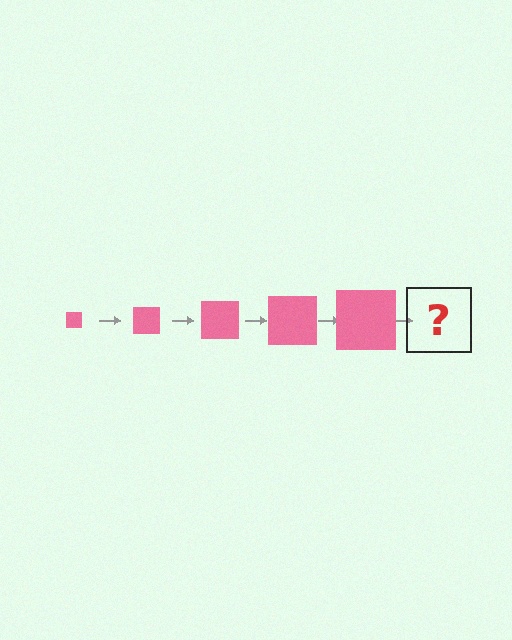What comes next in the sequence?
The next element should be a pink square, larger than the previous one.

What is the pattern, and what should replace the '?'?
The pattern is that the square gets progressively larger each step. The '?' should be a pink square, larger than the previous one.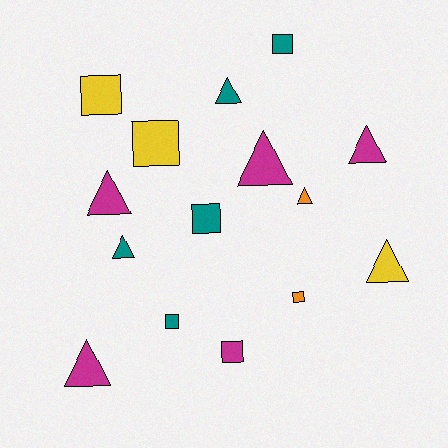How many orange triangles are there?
There is 1 orange triangle.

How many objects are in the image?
There are 15 objects.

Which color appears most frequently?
Teal, with 5 objects.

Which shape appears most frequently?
Triangle, with 8 objects.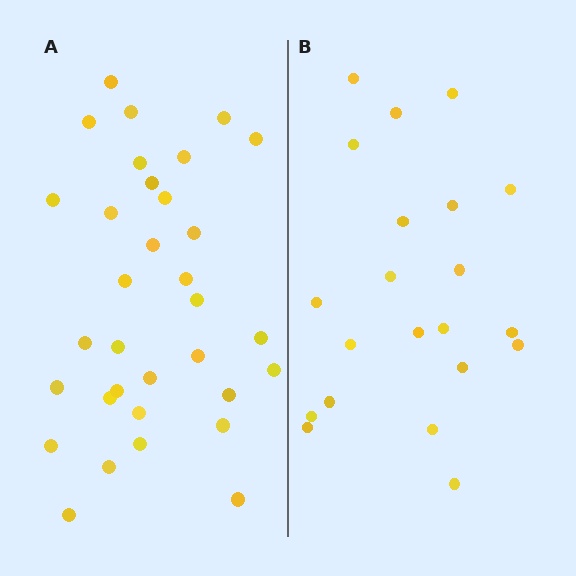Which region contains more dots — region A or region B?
Region A (the left region) has more dots.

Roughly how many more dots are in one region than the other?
Region A has roughly 12 or so more dots than region B.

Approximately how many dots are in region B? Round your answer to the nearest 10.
About 20 dots. (The exact count is 21, which rounds to 20.)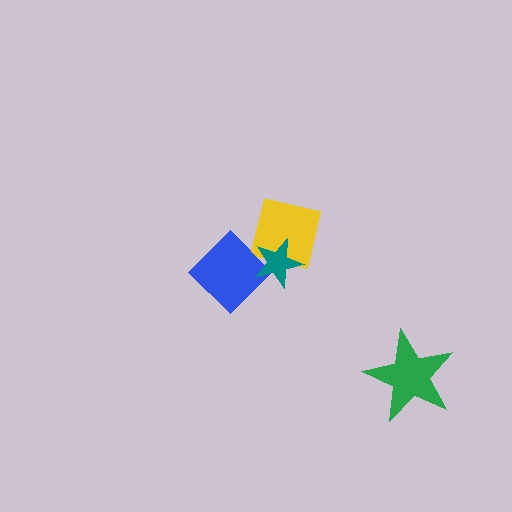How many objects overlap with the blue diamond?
1 object overlaps with the blue diamond.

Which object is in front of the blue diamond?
The teal star is in front of the blue diamond.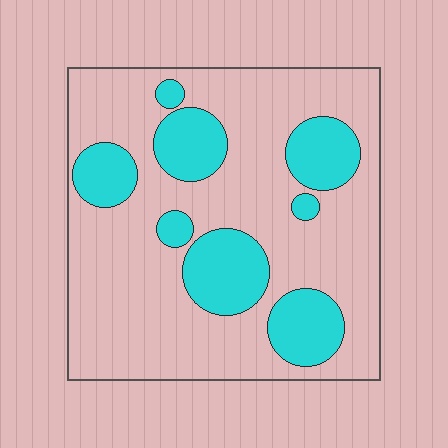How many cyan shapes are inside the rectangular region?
8.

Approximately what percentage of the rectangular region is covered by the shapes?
Approximately 25%.